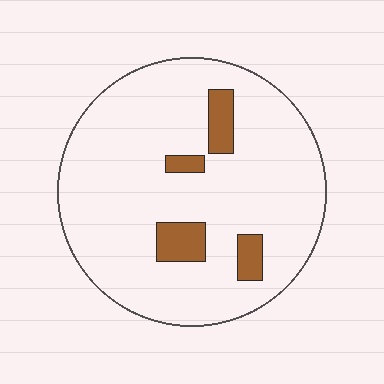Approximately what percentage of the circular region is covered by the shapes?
Approximately 10%.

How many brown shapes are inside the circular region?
4.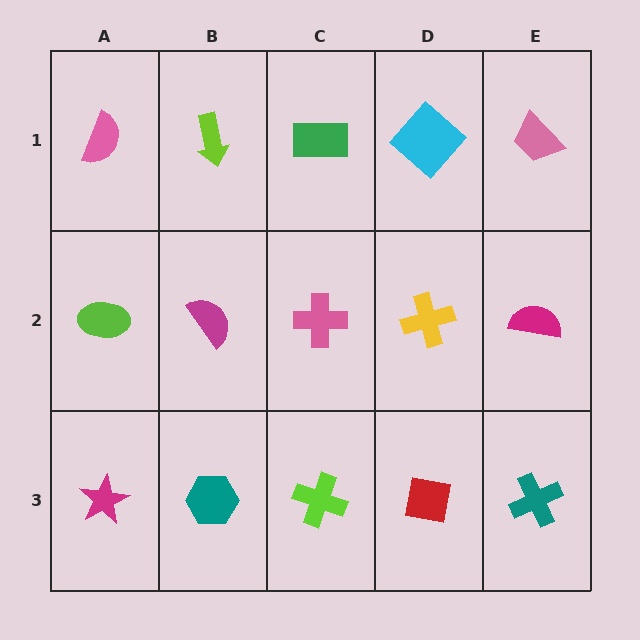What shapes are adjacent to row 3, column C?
A pink cross (row 2, column C), a teal hexagon (row 3, column B), a red square (row 3, column D).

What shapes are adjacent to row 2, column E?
A pink trapezoid (row 1, column E), a teal cross (row 3, column E), a yellow cross (row 2, column D).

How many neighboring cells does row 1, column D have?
3.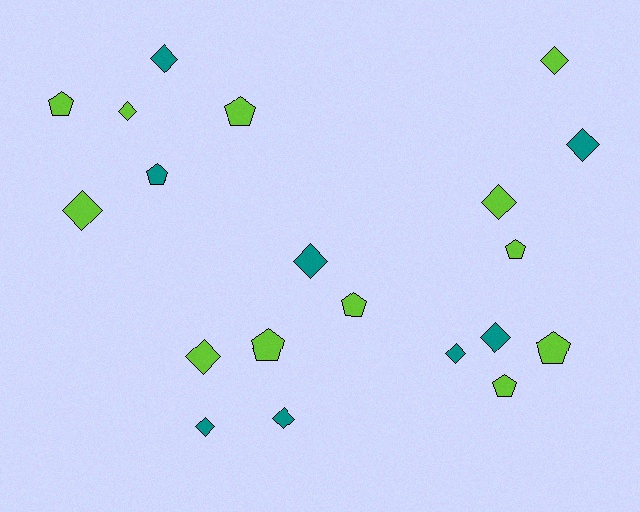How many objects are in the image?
There are 20 objects.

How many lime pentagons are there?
There are 7 lime pentagons.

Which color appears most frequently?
Lime, with 12 objects.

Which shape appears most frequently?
Diamond, with 12 objects.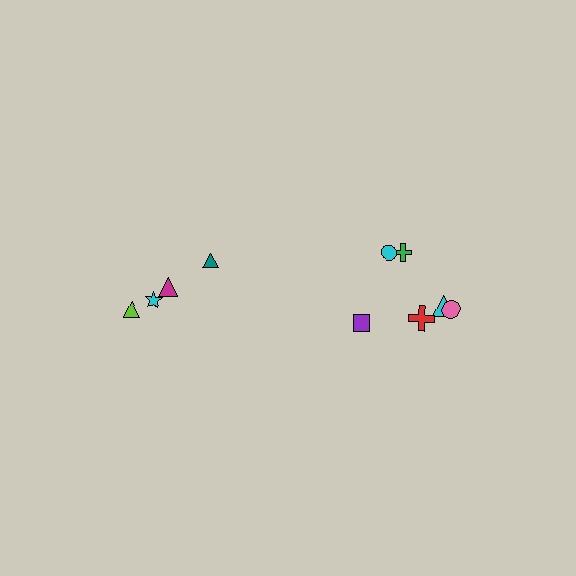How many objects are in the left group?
There are 4 objects.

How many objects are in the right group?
There are 6 objects.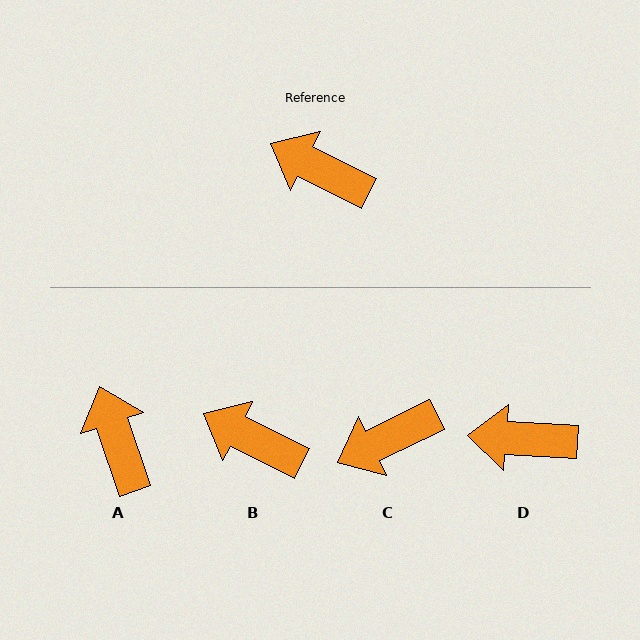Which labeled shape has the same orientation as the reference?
B.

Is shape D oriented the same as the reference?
No, it is off by about 23 degrees.